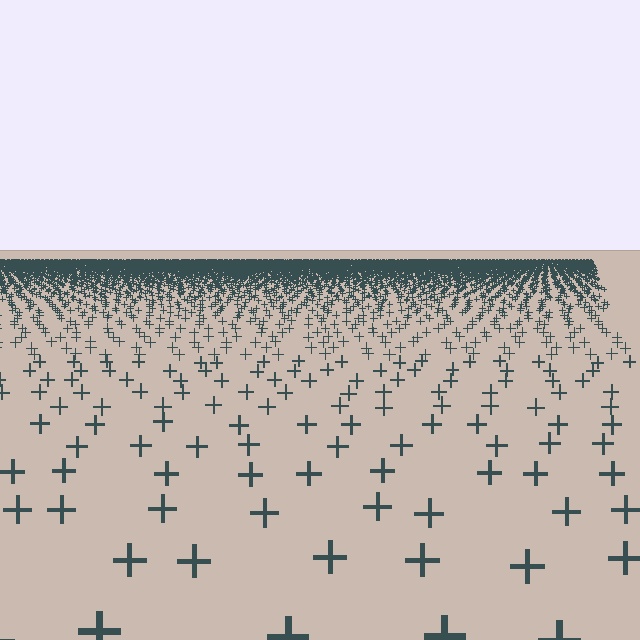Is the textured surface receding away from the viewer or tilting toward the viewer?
The surface is receding away from the viewer. Texture elements get smaller and denser toward the top.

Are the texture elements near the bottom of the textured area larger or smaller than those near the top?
Larger. Near the bottom, elements are closer to the viewer and appear at a bigger on-screen size.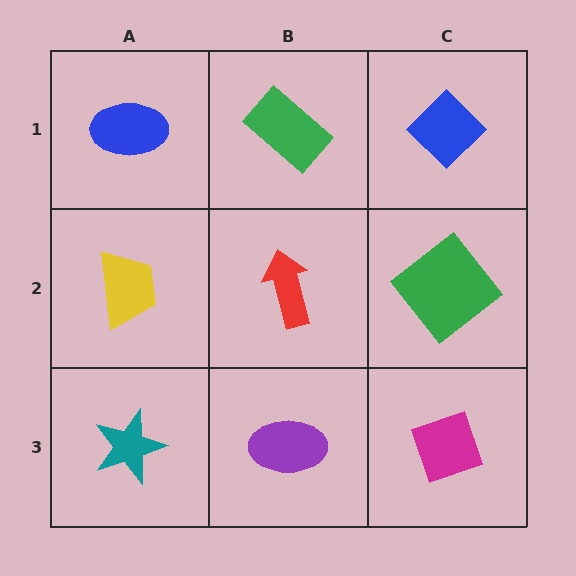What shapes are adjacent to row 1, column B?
A red arrow (row 2, column B), a blue ellipse (row 1, column A), a blue diamond (row 1, column C).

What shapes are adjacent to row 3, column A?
A yellow trapezoid (row 2, column A), a purple ellipse (row 3, column B).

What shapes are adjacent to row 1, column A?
A yellow trapezoid (row 2, column A), a green rectangle (row 1, column B).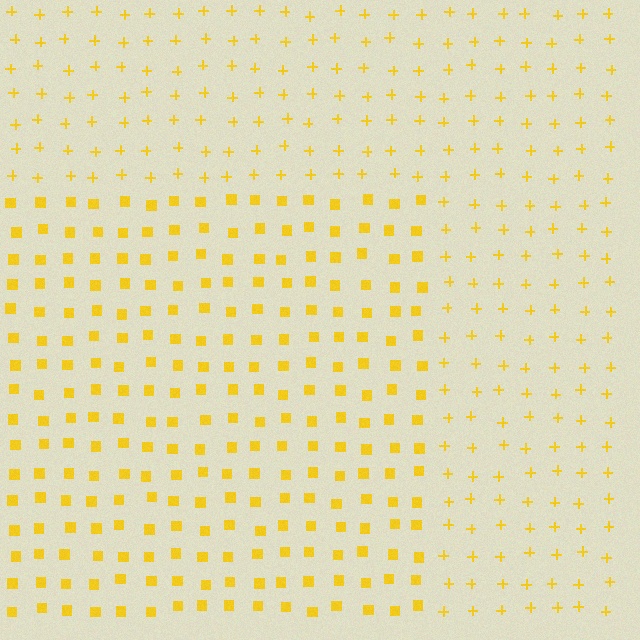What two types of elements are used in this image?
The image uses squares inside the rectangle region and plus signs outside it.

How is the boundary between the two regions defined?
The boundary is defined by a change in element shape: squares inside vs. plus signs outside. All elements share the same color and spacing.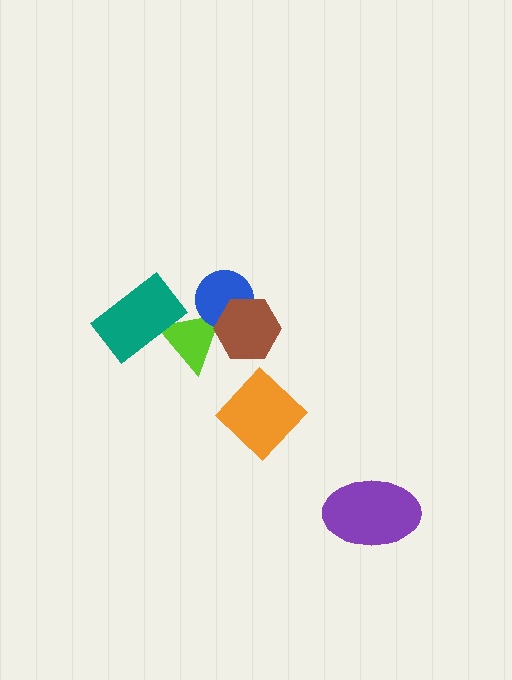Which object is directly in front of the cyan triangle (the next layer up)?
The lime triangle is directly in front of the cyan triangle.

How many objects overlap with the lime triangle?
4 objects overlap with the lime triangle.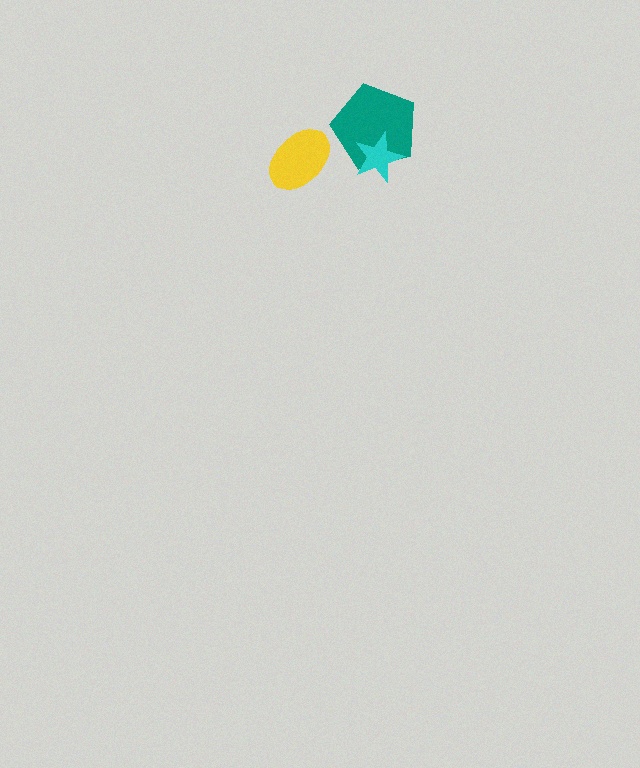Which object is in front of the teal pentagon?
The cyan star is in front of the teal pentagon.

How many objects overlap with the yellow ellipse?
0 objects overlap with the yellow ellipse.